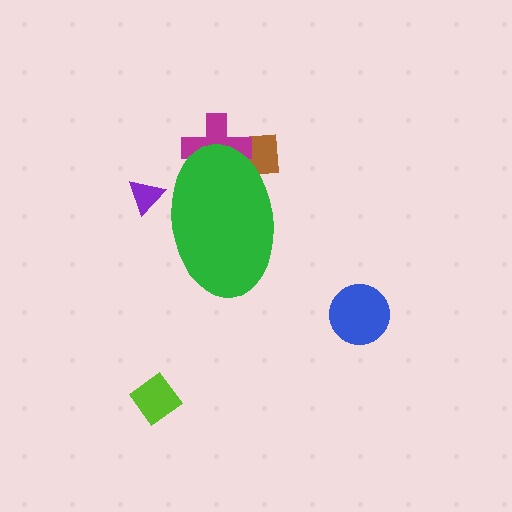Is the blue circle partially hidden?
No, the blue circle is fully visible.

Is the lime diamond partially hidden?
No, the lime diamond is fully visible.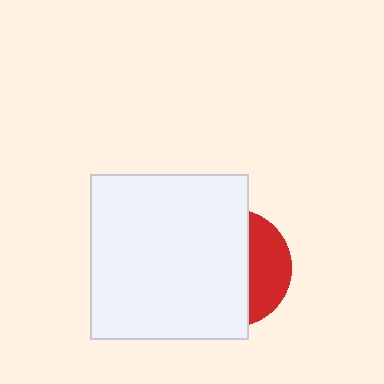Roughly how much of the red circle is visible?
A small part of it is visible (roughly 32%).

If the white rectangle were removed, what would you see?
You would see the complete red circle.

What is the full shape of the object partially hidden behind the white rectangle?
The partially hidden object is a red circle.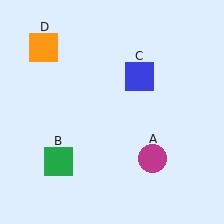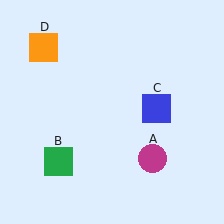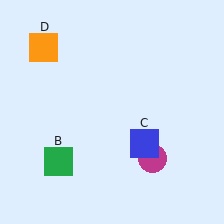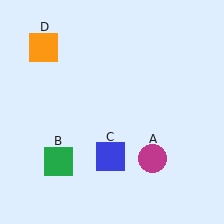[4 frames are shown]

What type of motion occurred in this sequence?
The blue square (object C) rotated clockwise around the center of the scene.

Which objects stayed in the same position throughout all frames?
Magenta circle (object A) and green square (object B) and orange square (object D) remained stationary.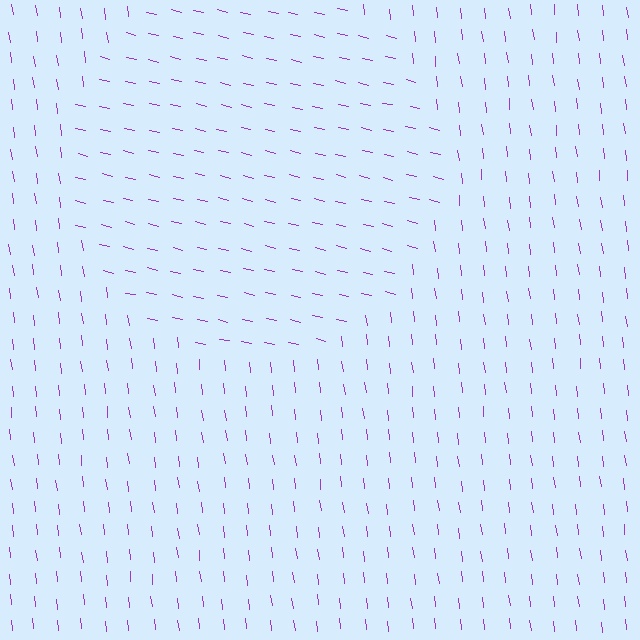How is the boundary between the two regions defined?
The boundary is defined purely by a change in line orientation (approximately 70 degrees difference). All lines are the same color and thickness.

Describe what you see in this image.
The image is filled with small purple line segments. A circle region in the image has lines oriented differently from the surrounding lines, creating a visible texture boundary.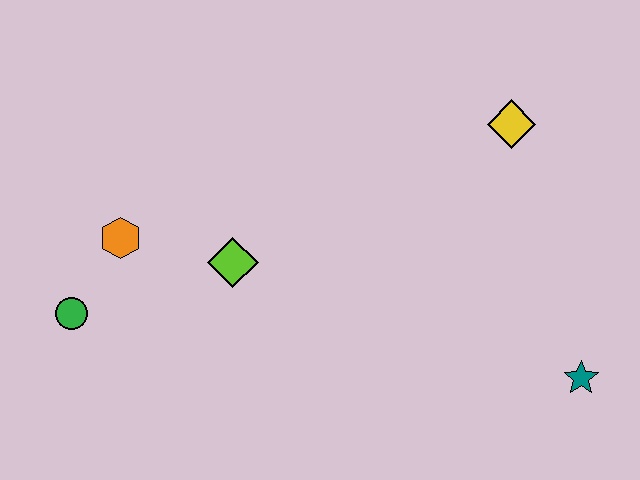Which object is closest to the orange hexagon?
The green circle is closest to the orange hexagon.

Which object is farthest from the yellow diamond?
The green circle is farthest from the yellow diamond.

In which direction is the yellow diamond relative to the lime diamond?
The yellow diamond is to the right of the lime diamond.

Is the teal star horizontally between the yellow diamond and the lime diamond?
No